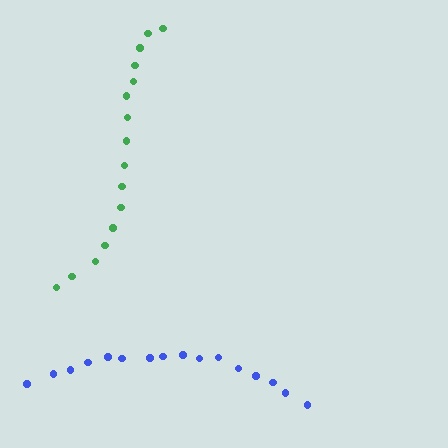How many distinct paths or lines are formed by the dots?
There are 2 distinct paths.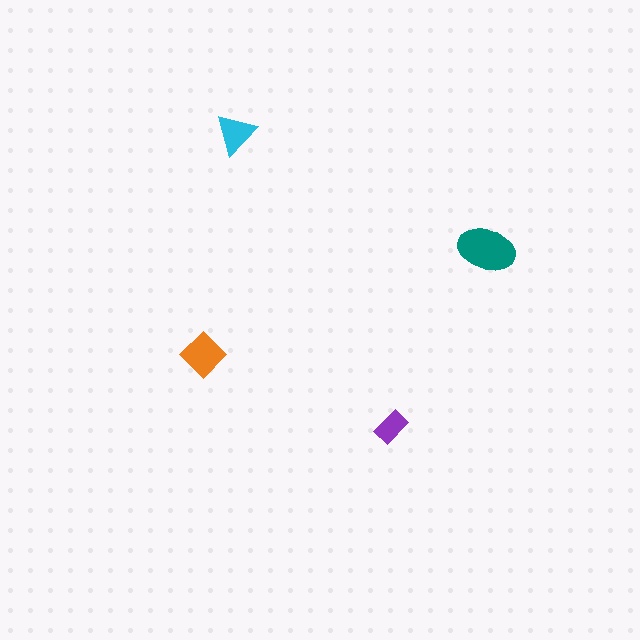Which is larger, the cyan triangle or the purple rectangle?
The cyan triangle.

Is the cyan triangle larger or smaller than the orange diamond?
Smaller.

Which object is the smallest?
The purple rectangle.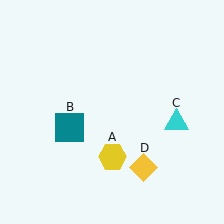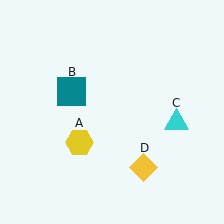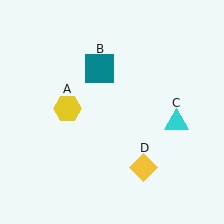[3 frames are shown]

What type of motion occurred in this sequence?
The yellow hexagon (object A), teal square (object B) rotated clockwise around the center of the scene.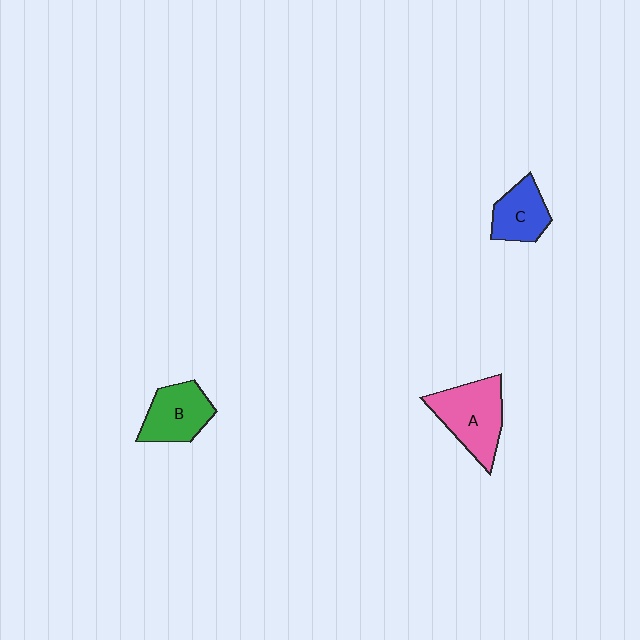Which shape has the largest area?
Shape A (pink).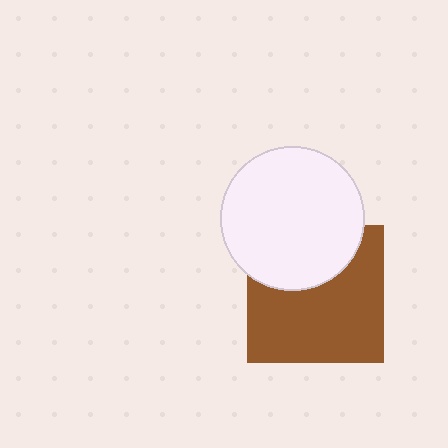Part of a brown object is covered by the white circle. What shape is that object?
It is a square.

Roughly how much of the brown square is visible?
Most of it is visible (roughly 66%).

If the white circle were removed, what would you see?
You would see the complete brown square.